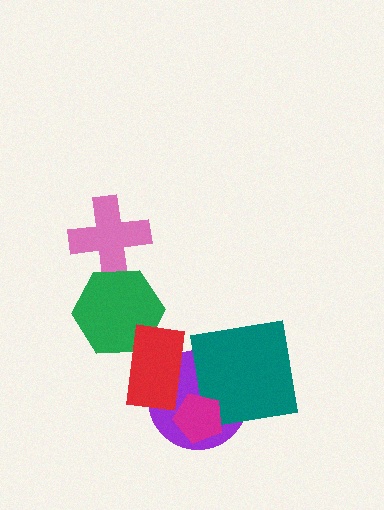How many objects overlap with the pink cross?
1 object overlaps with the pink cross.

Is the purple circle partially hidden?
Yes, it is partially covered by another shape.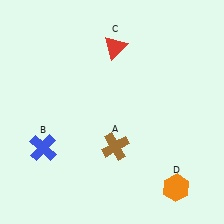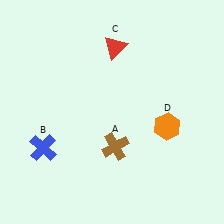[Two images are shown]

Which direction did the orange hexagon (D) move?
The orange hexagon (D) moved up.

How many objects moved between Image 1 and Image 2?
1 object moved between the two images.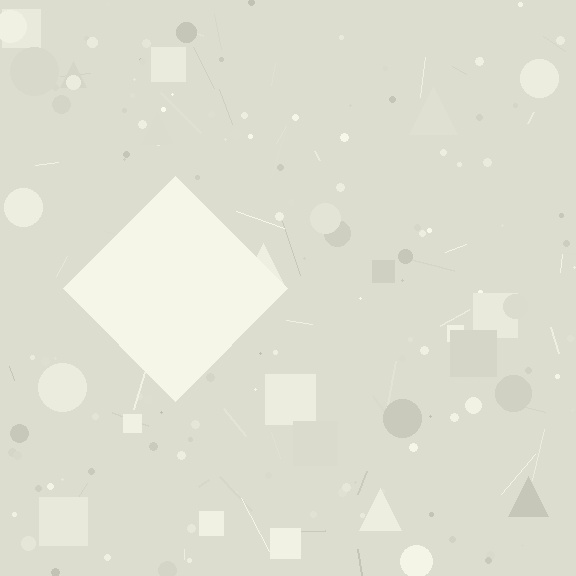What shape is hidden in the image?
A diamond is hidden in the image.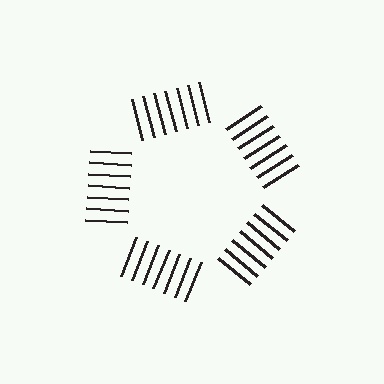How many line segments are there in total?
35 — 7 along each of the 5 edges.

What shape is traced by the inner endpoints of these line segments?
An illusory pentagon — the line segments terminate on its edges but no continuous stroke is drawn.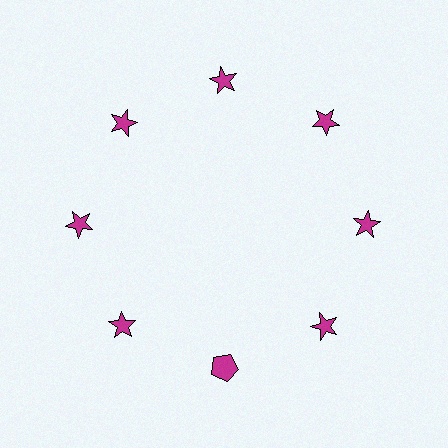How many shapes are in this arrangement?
There are 8 shapes arranged in a ring pattern.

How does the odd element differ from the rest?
It has a different shape: pentagon instead of star.